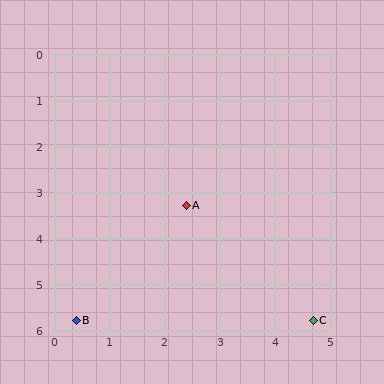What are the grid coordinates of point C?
Point C is at approximately (4.7, 5.8).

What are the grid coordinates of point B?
Point B is at approximately (0.4, 5.8).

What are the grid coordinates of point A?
Point A is at approximately (2.4, 3.3).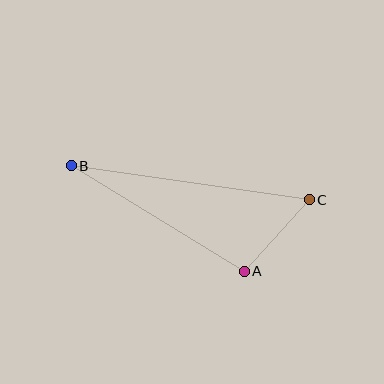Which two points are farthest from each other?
Points B and C are farthest from each other.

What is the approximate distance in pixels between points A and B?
The distance between A and B is approximately 203 pixels.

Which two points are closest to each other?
Points A and C are closest to each other.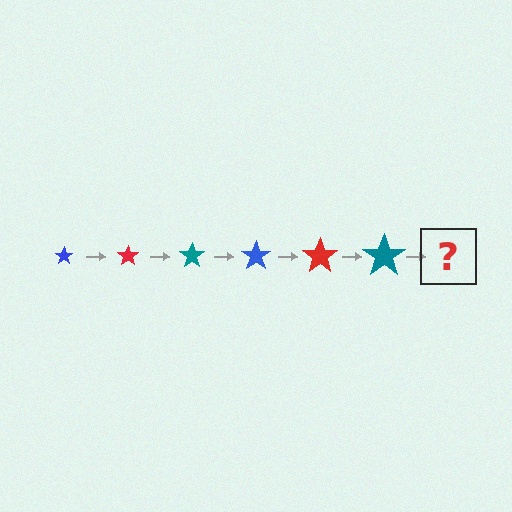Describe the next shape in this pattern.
It should be a blue star, larger than the previous one.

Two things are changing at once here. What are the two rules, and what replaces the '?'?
The two rules are that the star grows larger each step and the color cycles through blue, red, and teal. The '?' should be a blue star, larger than the previous one.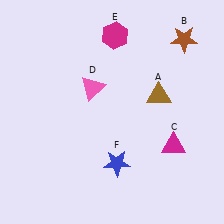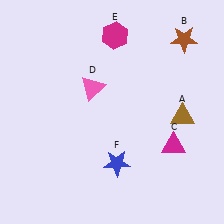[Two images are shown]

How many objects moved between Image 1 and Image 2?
1 object moved between the two images.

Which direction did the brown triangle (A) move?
The brown triangle (A) moved right.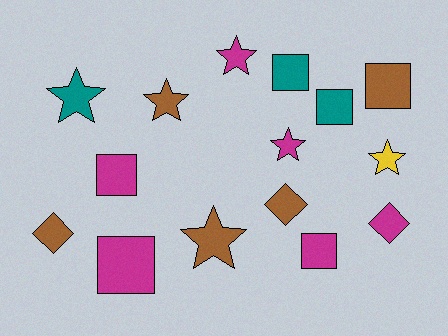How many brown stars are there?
There are 2 brown stars.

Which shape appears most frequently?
Square, with 6 objects.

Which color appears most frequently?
Magenta, with 6 objects.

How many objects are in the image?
There are 15 objects.